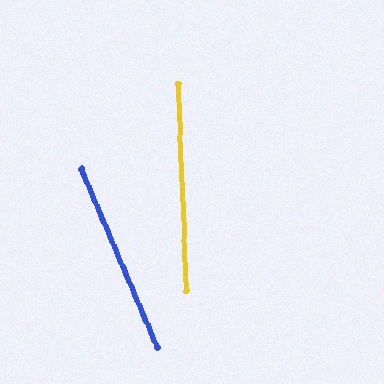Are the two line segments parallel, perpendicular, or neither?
Neither parallel nor perpendicular — they differ by about 21°.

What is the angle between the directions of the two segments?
Approximately 21 degrees.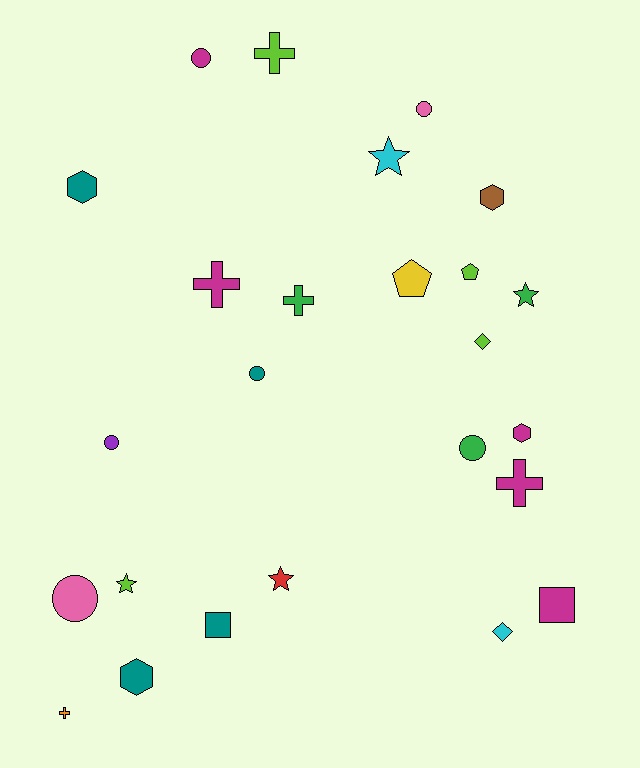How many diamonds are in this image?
There are 2 diamonds.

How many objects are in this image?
There are 25 objects.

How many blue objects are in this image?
There are no blue objects.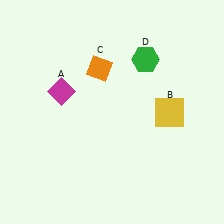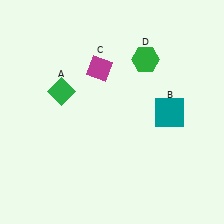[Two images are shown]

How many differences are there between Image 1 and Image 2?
There are 3 differences between the two images.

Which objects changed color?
A changed from magenta to green. B changed from yellow to teal. C changed from orange to magenta.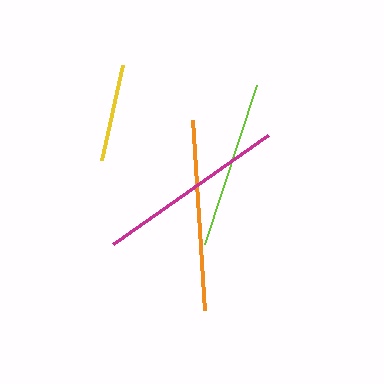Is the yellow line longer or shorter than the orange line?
The orange line is longer than the yellow line.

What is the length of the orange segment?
The orange segment is approximately 191 pixels long.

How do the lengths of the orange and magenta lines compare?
The orange and magenta lines are approximately the same length.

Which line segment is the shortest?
The yellow line is the shortest at approximately 98 pixels.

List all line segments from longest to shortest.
From longest to shortest: orange, magenta, lime, yellow.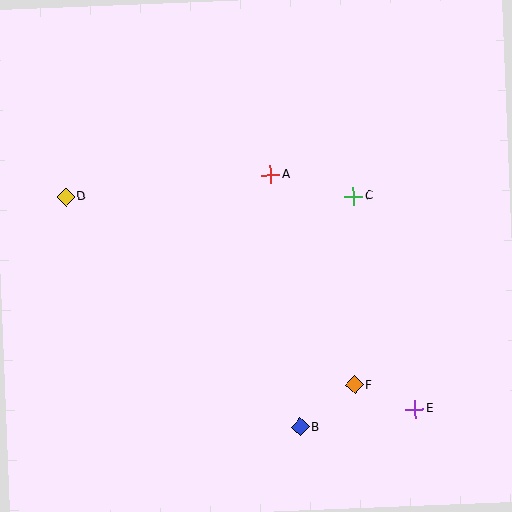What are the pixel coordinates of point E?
Point E is at (415, 409).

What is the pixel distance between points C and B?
The distance between C and B is 237 pixels.